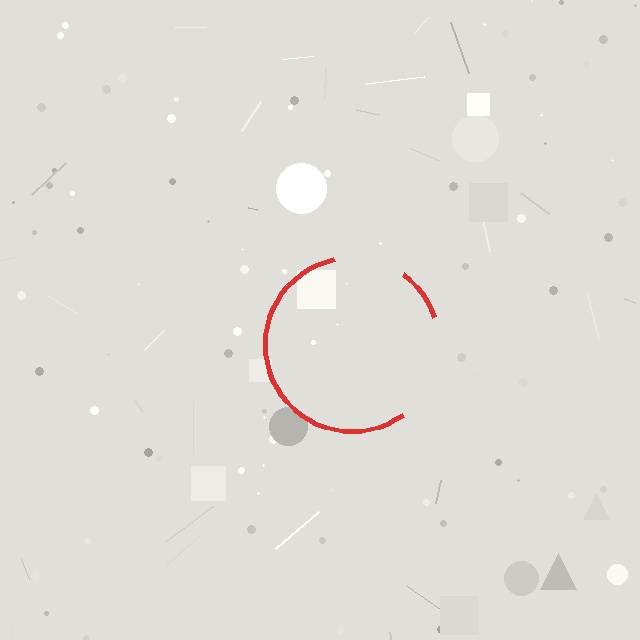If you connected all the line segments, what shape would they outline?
They would outline a circle.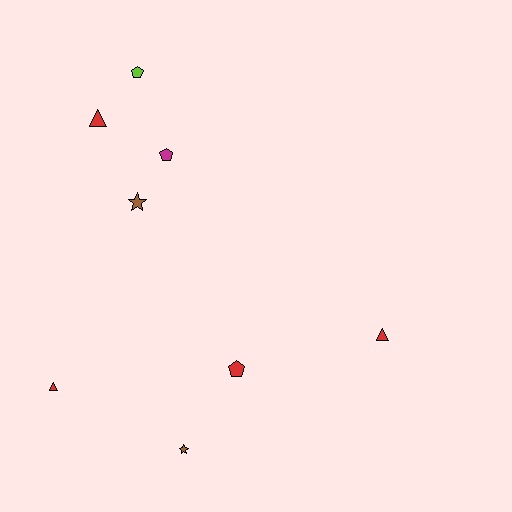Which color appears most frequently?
Red, with 4 objects.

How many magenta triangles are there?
There are no magenta triangles.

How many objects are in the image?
There are 8 objects.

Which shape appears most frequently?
Pentagon, with 3 objects.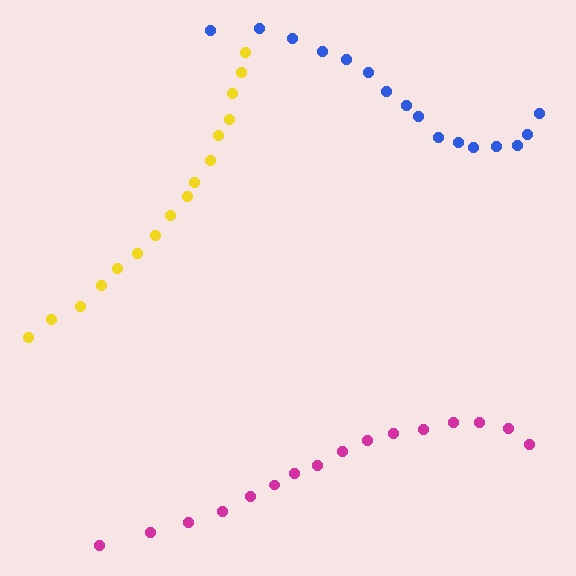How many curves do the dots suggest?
There are 3 distinct paths.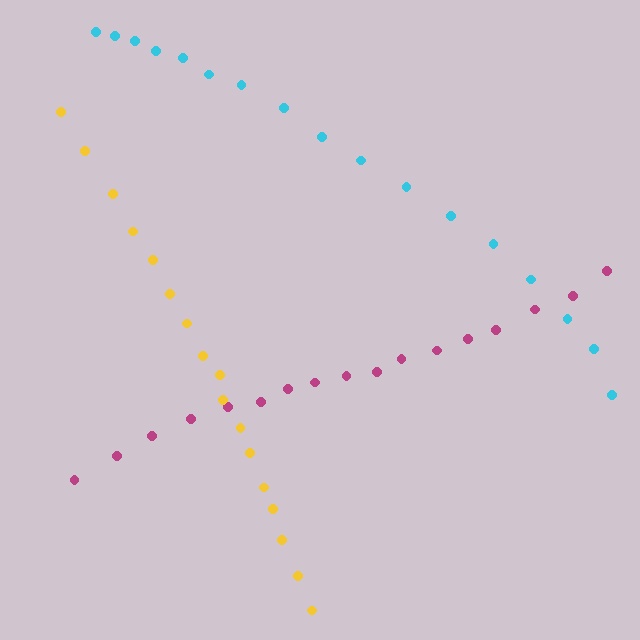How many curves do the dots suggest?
There are 3 distinct paths.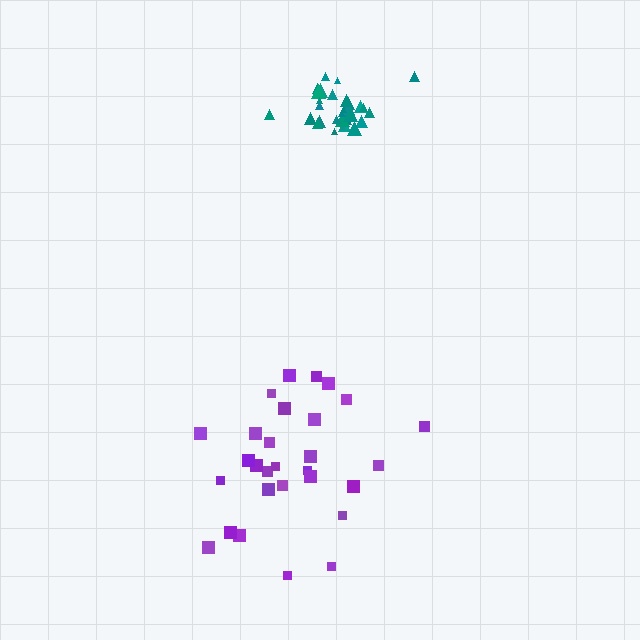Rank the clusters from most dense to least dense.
teal, purple.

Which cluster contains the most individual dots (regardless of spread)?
Teal (32).